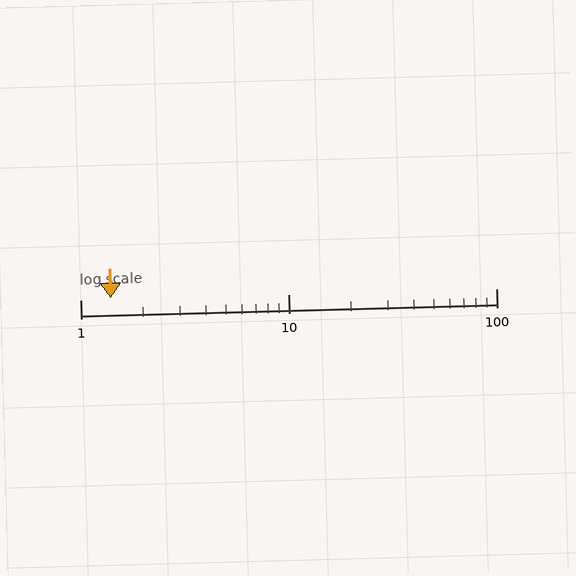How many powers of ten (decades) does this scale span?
The scale spans 2 decades, from 1 to 100.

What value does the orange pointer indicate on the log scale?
The pointer indicates approximately 1.4.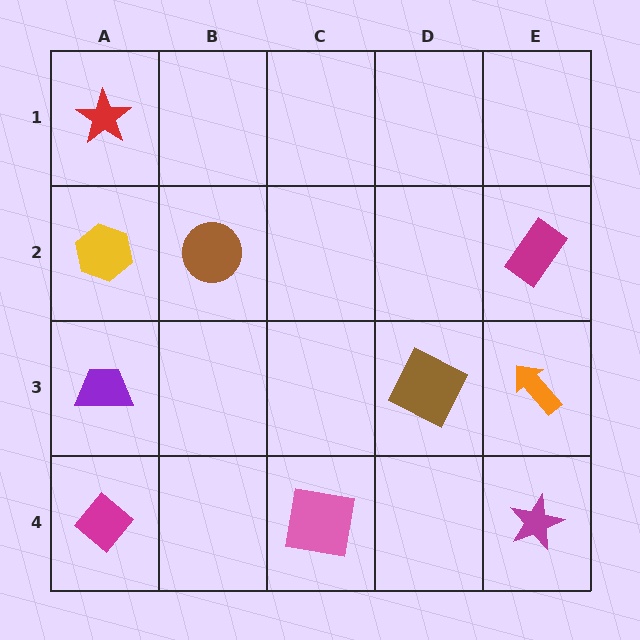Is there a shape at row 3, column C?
No, that cell is empty.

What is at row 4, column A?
A magenta diamond.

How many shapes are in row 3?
3 shapes.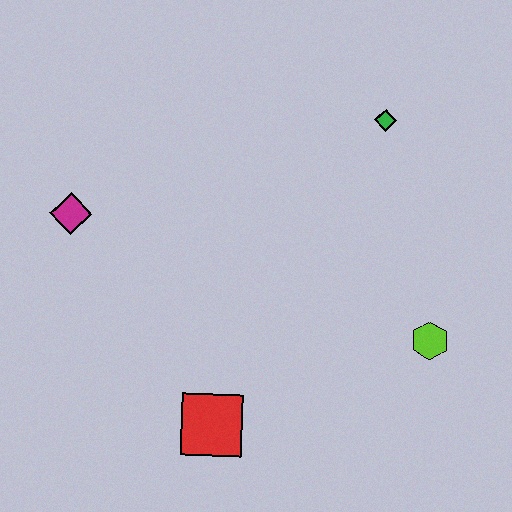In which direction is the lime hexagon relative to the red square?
The lime hexagon is to the right of the red square.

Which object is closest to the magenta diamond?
The red square is closest to the magenta diamond.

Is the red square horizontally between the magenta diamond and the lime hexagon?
Yes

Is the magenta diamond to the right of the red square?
No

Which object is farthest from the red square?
The green diamond is farthest from the red square.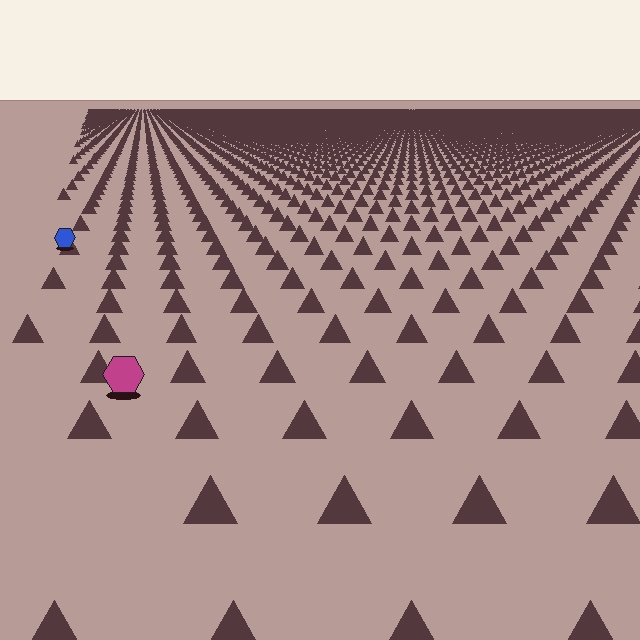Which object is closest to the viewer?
The magenta hexagon is closest. The texture marks near it are larger and more spread out.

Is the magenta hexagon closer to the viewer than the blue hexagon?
Yes. The magenta hexagon is closer — you can tell from the texture gradient: the ground texture is coarser near it.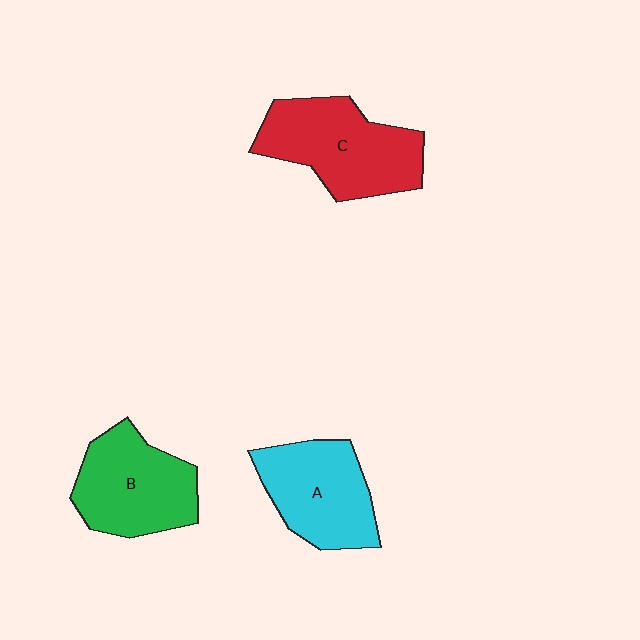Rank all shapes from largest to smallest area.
From largest to smallest: C (red), B (green), A (cyan).